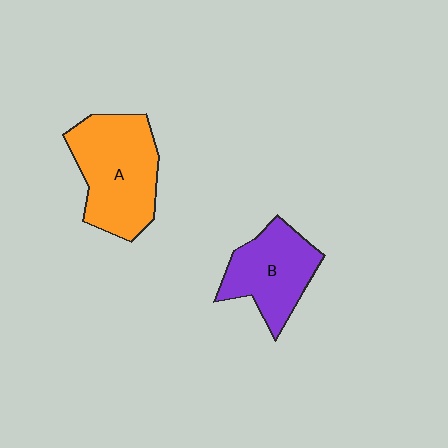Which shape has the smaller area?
Shape B (purple).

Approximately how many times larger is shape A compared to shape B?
Approximately 1.3 times.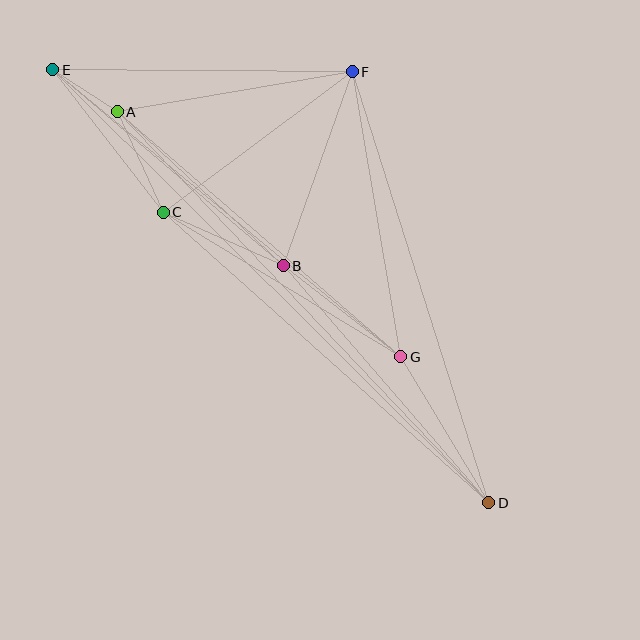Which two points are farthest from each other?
Points D and E are farthest from each other.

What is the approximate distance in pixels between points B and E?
The distance between B and E is approximately 302 pixels.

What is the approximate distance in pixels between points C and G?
The distance between C and G is approximately 278 pixels.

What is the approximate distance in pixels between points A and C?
The distance between A and C is approximately 110 pixels.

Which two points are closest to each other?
Points A and E are closest to each other.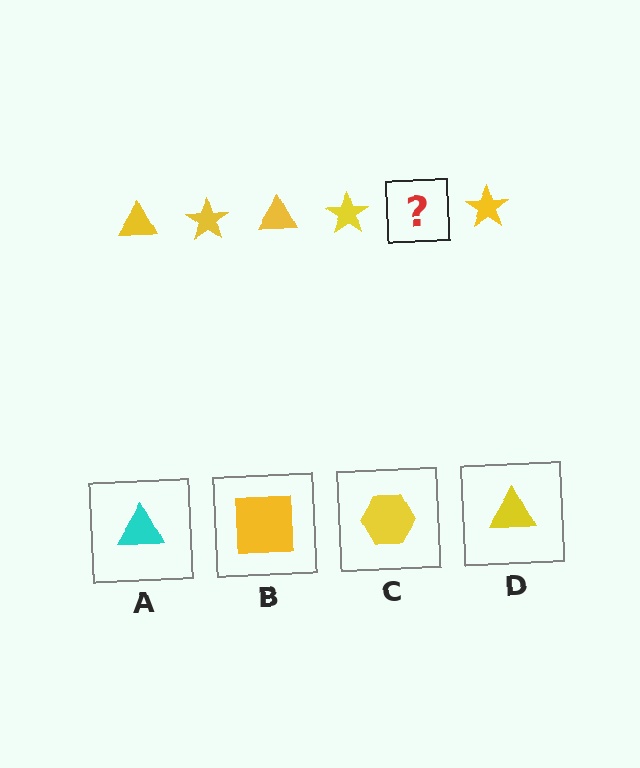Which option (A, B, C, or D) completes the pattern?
D.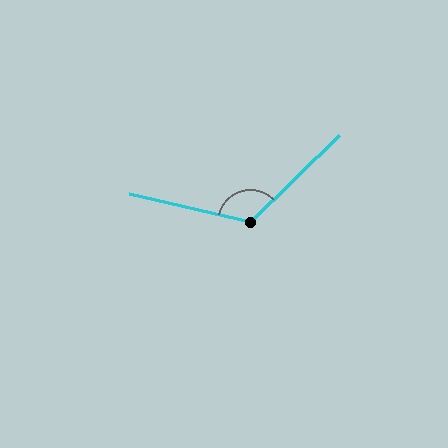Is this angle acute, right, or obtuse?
It is obtuse.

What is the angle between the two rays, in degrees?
Approximately 122 degrees.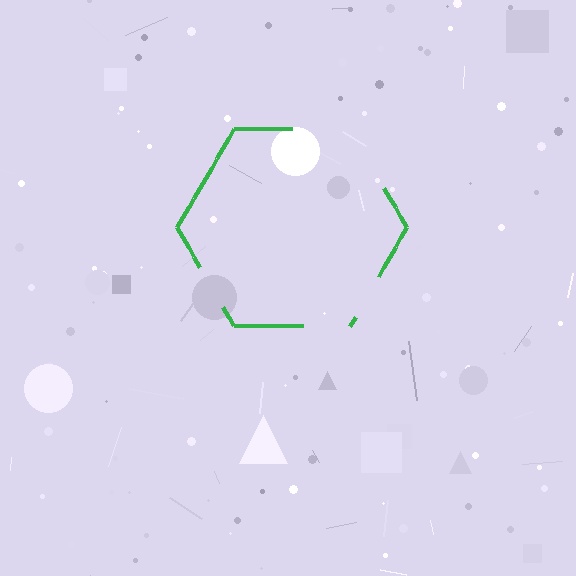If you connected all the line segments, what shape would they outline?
They would outline a hexagon.